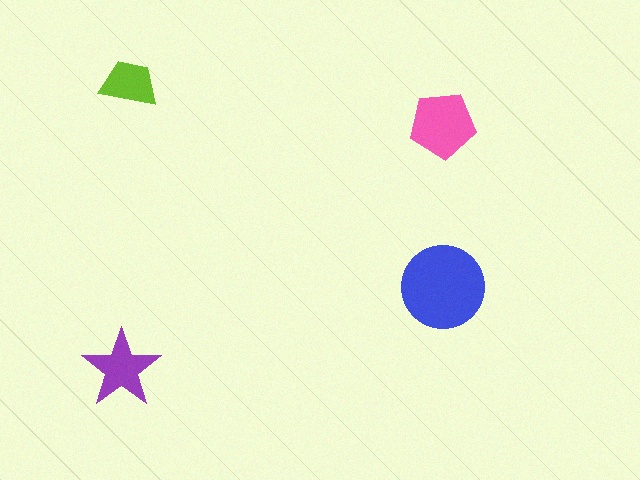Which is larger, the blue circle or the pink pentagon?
The blue circle.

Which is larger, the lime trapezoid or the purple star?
The purple star.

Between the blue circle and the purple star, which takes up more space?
The blue circle.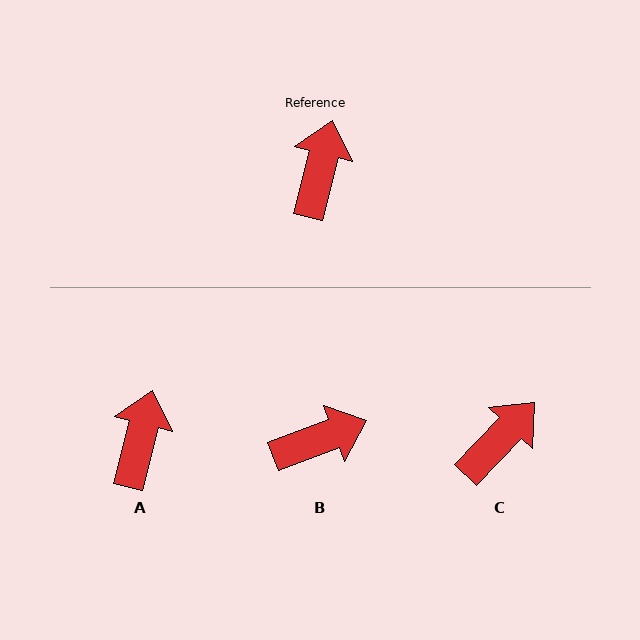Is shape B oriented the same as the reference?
No, it is off by about 54 degrees.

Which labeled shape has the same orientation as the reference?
A.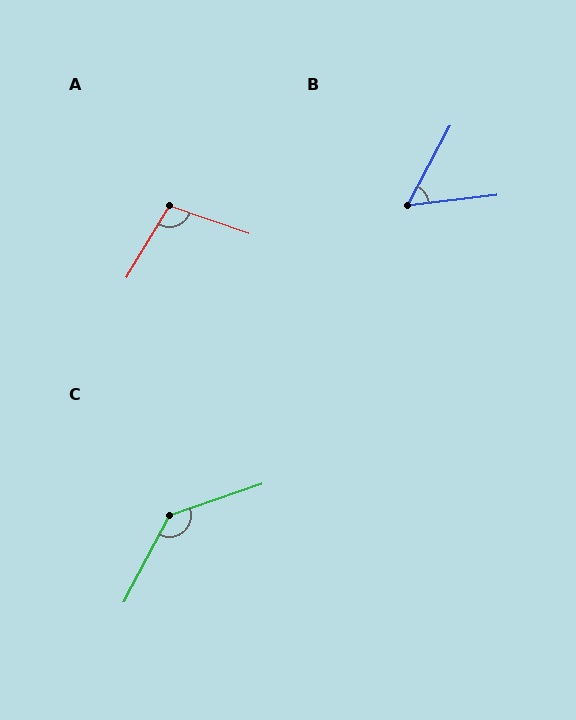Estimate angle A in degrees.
Approximately 101 degrees.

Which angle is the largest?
C, at approximately 137 degrees.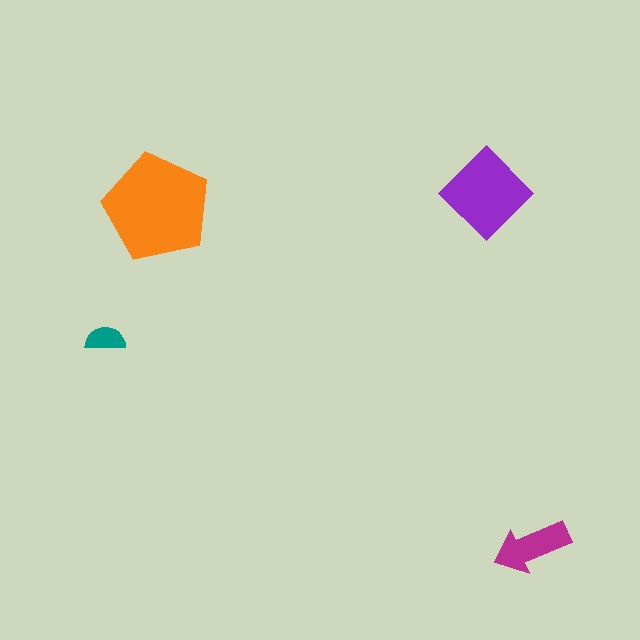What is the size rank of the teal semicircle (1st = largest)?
4th.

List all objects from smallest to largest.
The teal semicircle, the magenta arrow, the purple diamond, the orange pentagon.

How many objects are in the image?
There are 4 objects in the image.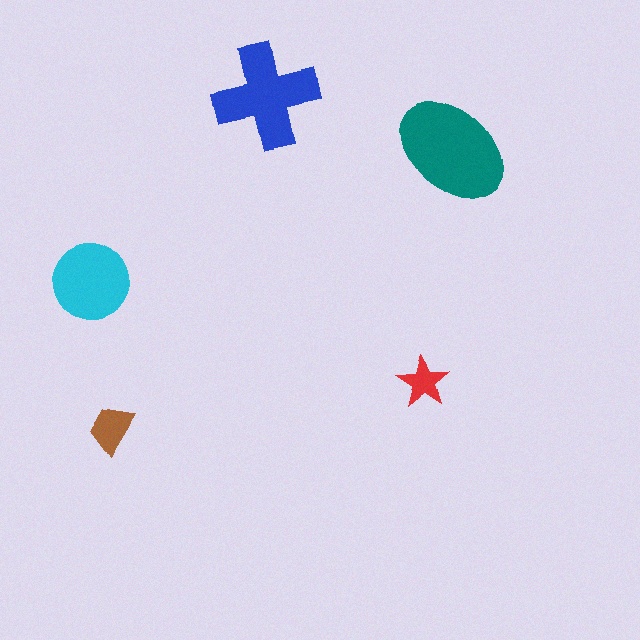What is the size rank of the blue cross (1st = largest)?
2nd.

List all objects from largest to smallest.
The teal ellipse, the blue cross, the cyan circle, the brown trapezoid, the red star.